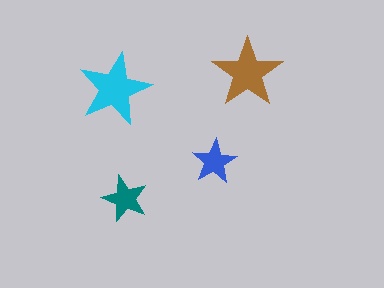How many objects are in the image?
There are 4 objects in the image.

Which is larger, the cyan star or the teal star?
The cyan one.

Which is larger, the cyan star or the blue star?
The cyan one.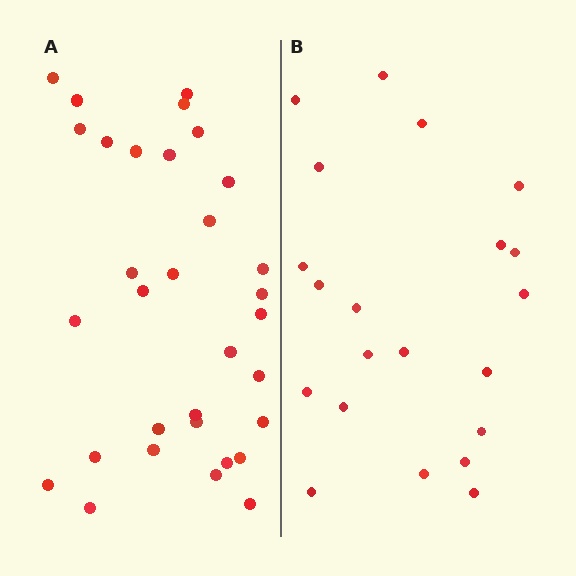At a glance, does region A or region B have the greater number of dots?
Region A (the left region) has more dots.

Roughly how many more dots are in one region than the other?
Region A has roughly 12 or so more dots than region B.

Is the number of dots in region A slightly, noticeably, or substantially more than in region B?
Region A has substantially more. The ratio is roughly 1.5 to 1.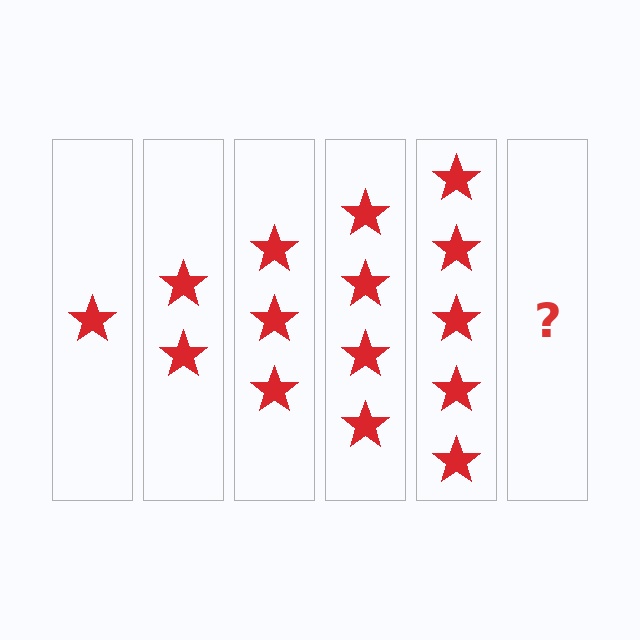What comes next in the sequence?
The next element should be 6 stars.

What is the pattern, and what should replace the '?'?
The pattern is that each step adds one more star. The '?' should be 6 stars.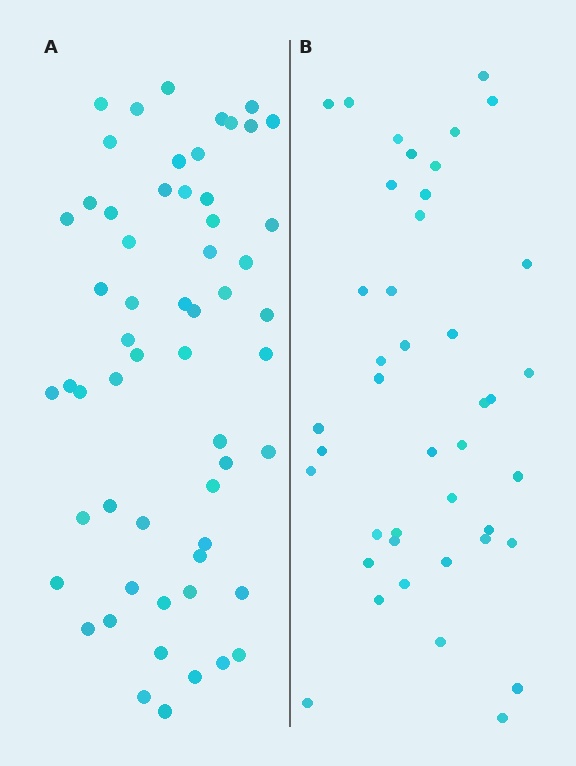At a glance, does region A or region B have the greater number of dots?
Region A (the left region) has more dots.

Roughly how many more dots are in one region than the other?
Region A has approximately 15 more dots than region B.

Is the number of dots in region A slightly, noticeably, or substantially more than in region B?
Region A has noticeably more, but not dramatically so. The ratio is roughly 1.4 to 1.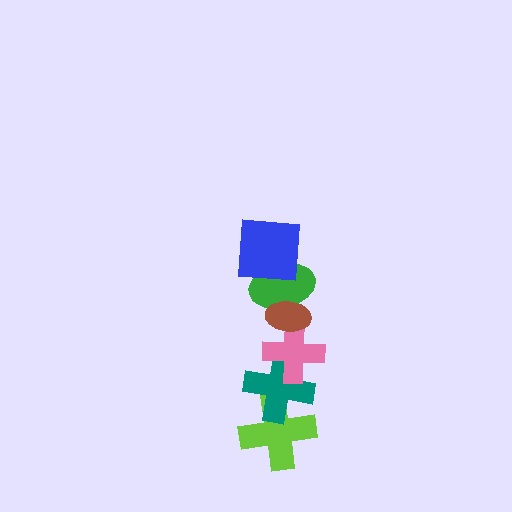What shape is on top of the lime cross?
The teal cross is on top of the lime cross.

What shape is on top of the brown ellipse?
The blue square is on top of the brown ellipse.